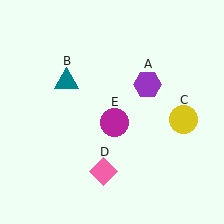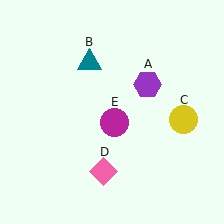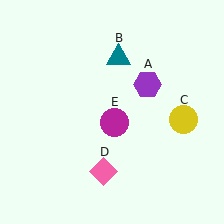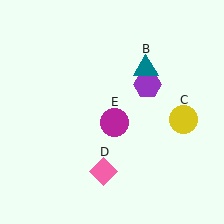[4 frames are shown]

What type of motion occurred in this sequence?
The teal triangle (object B) rotated clockwise around the center of the scene.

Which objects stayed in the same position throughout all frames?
Purple hexagon (object A) and yellow circle (object C) and pink diamond (object D) and magenta circle (object E) remained stationary.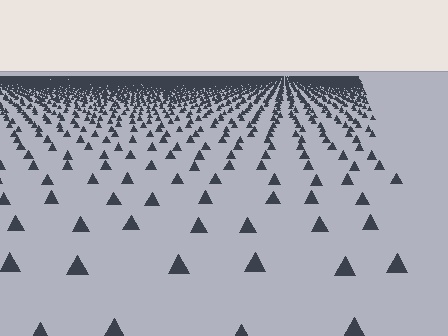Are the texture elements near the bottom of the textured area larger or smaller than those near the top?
Larger. Near the bottom, elements are closer to the viewer and appear at a bigger on-screen size.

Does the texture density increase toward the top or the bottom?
Density increases toward the top.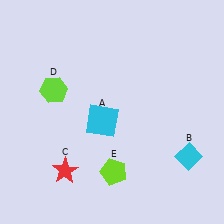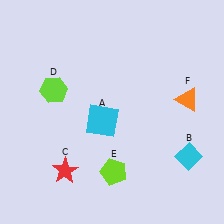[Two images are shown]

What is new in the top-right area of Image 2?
An orange triangle (F) was added in the top-right area of Image 2.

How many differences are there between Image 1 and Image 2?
There is 1 difference between the two images.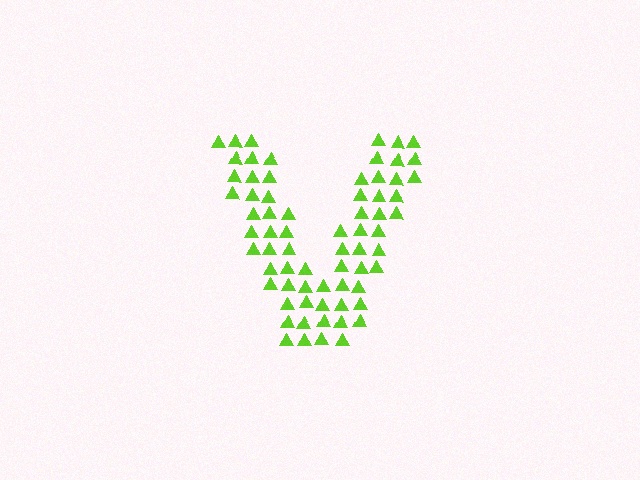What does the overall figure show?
The overall figure shows the letter V.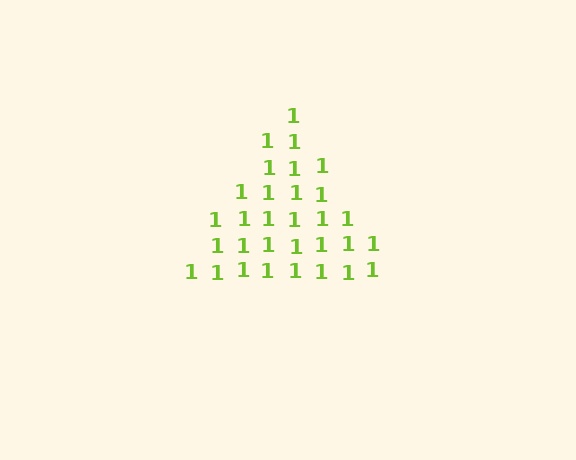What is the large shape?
The large shape is a triangle.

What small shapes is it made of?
It is made of small digit 1's.